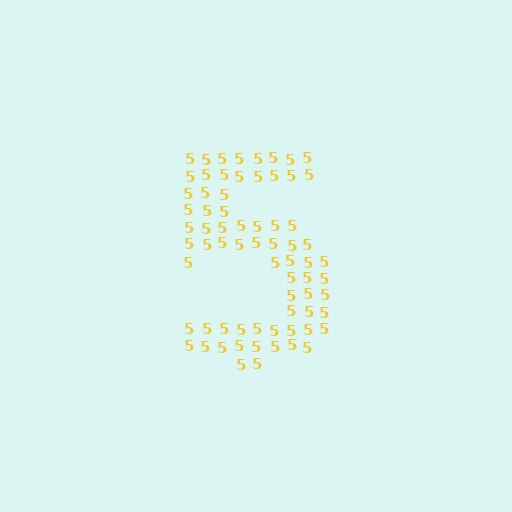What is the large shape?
The large shape is the digit 5.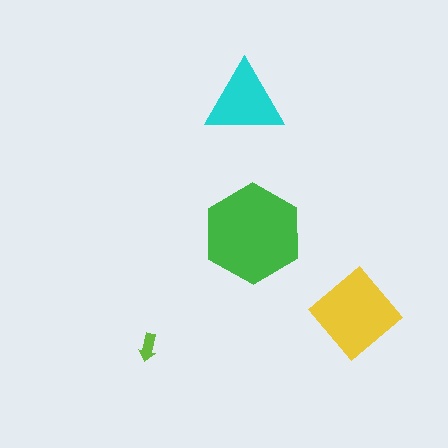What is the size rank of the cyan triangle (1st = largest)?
3rd.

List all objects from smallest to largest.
The lime arrow, the cyan triangle, the yellow diamond, the green hexagon.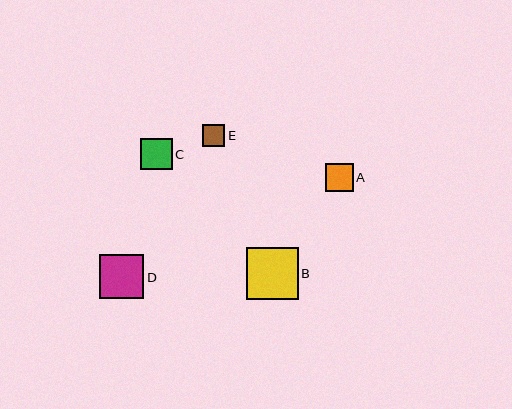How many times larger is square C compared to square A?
Square C is approximately 1.1 times the size of square A.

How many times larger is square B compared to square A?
Square B is approximately 1.9 times the size of square A.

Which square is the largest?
Square B is the largest with a size of approximately 52 pixels.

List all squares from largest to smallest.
From largest to smallest: B, D, C, A, E.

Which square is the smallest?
Square E is the smallest with a size of approximately 22 pixels.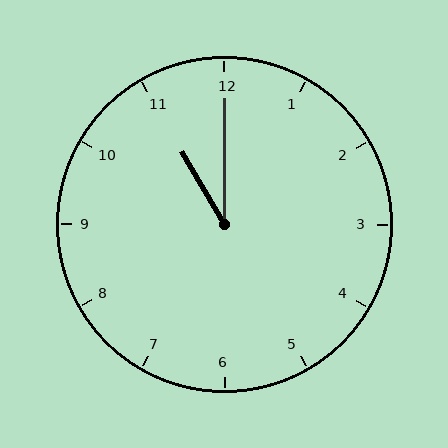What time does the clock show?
11:00.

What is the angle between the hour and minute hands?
Approximately 30 degrees.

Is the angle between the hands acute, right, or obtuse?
It is acute.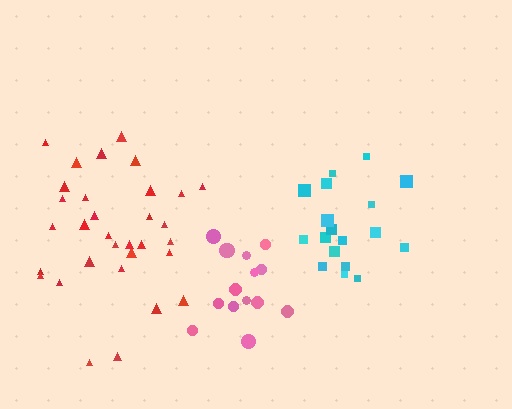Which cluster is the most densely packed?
Pink.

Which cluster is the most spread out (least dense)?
Cyan.